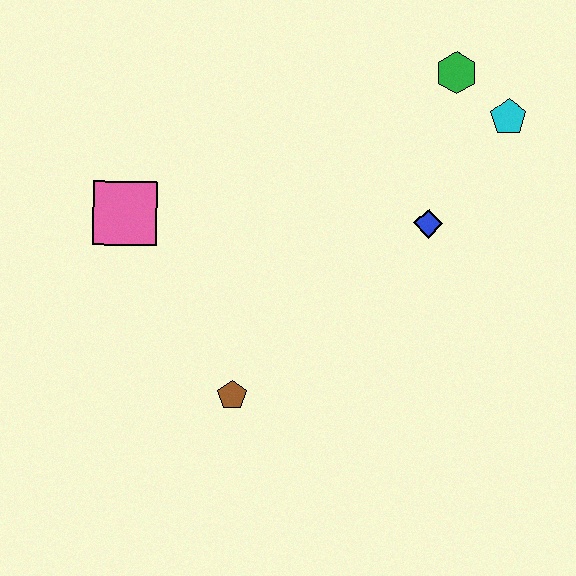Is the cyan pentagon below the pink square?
No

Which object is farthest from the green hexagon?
The brown pentagon is farthest from the green hexagon.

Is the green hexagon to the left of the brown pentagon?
No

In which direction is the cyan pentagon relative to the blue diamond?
The cyan pentagon is above the blue diamond.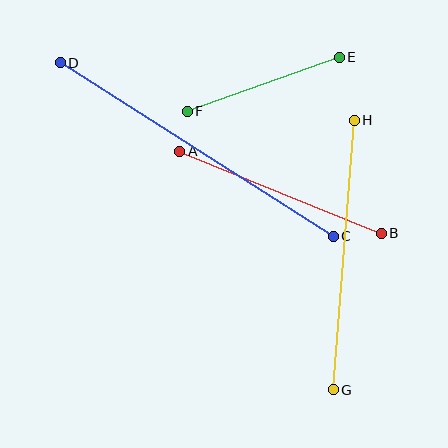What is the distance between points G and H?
The distance is approximately 270 pixels.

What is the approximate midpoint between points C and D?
The midpoint is at approximately (197, 149) pixels.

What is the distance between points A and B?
The distance is approximately 218 pixels.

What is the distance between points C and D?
The distance is approximately 324 pixels.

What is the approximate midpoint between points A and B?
The midpoint is at approximately (281, 192) pixels.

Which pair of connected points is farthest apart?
Points C and D are farthest apart.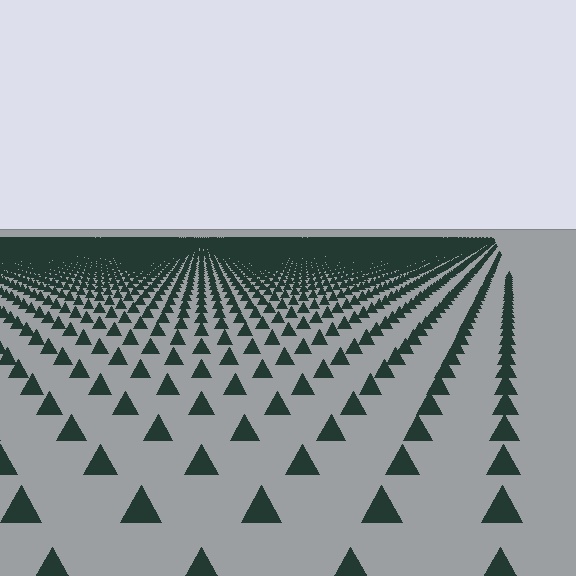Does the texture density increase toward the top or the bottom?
Density increases toward the top.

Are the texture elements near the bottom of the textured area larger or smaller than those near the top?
Larger. Near the bottom, elements are closer to the viewer and appear at a bigger on-screen size.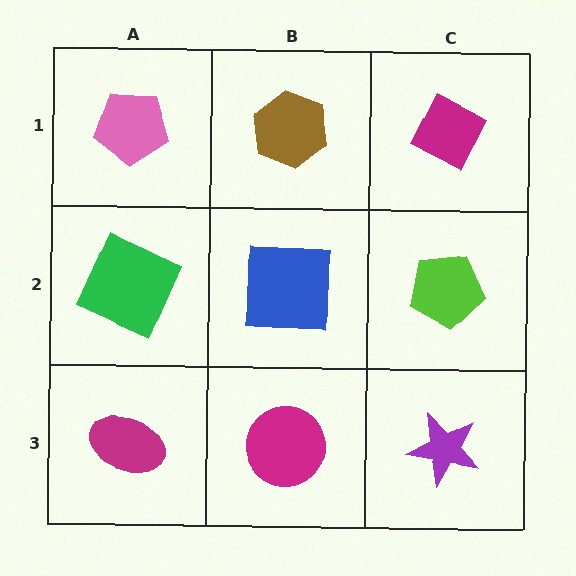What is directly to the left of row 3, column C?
A magenta circle.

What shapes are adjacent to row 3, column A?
A green square (row 2, column A), a magenta circle (row 3, column B).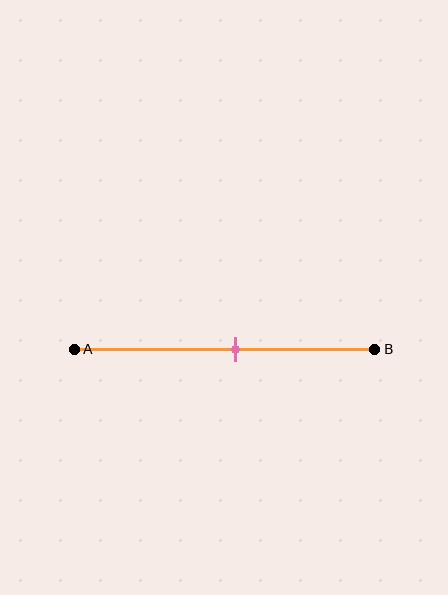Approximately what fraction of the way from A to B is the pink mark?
The pink mark is approximately 55% of the way from A to B.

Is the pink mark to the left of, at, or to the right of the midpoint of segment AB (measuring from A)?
The pink mark is to the right of the midpoint of segment AB.